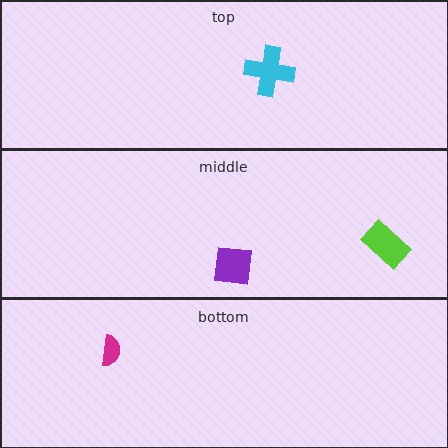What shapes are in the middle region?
The purple square, the lime rectangle.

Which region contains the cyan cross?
The top region.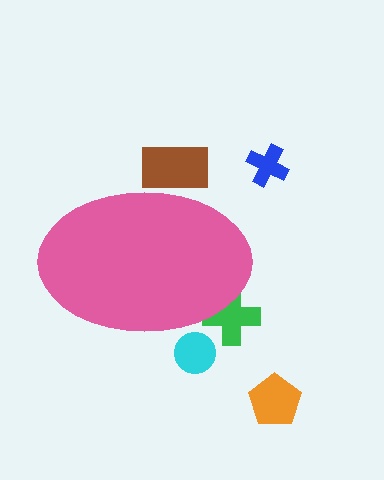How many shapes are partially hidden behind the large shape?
3 shapes are partially hidden.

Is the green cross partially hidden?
Yes, the green cross is partially hidden behind the pink ellipse.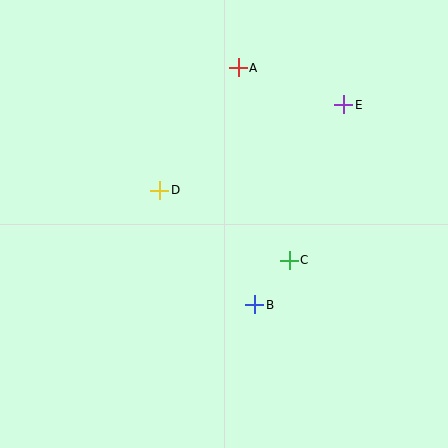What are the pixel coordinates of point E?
Point E is at (344, 105).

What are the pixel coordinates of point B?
Point B is at (255, 305).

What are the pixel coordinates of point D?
Point D is at (160, 190).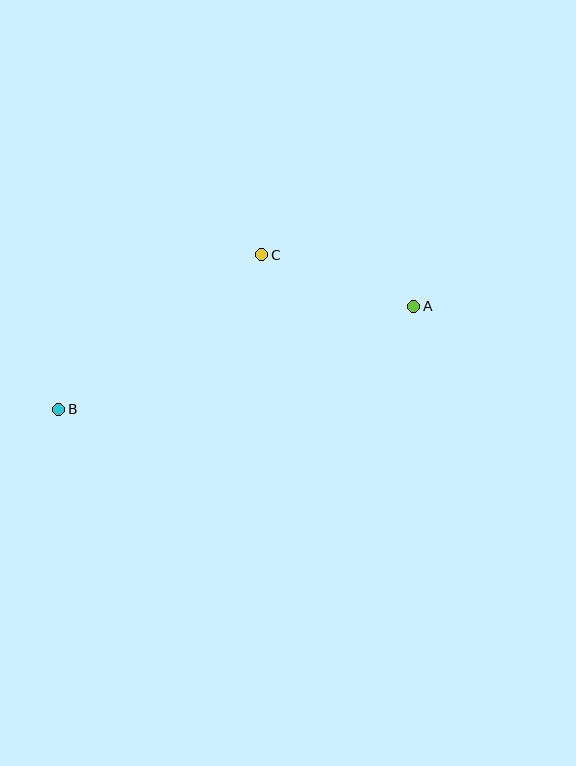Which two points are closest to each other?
Points A and C are closest to each other.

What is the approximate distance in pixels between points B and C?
The distance between B and C is approximately 255 pixels.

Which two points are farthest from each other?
Points A and B are farthest from each other.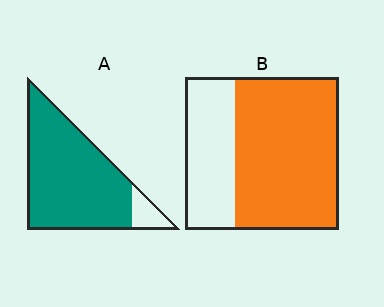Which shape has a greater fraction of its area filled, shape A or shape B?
Shape A.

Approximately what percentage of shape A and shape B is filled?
A is approximately 90% and B is approximately 70%.